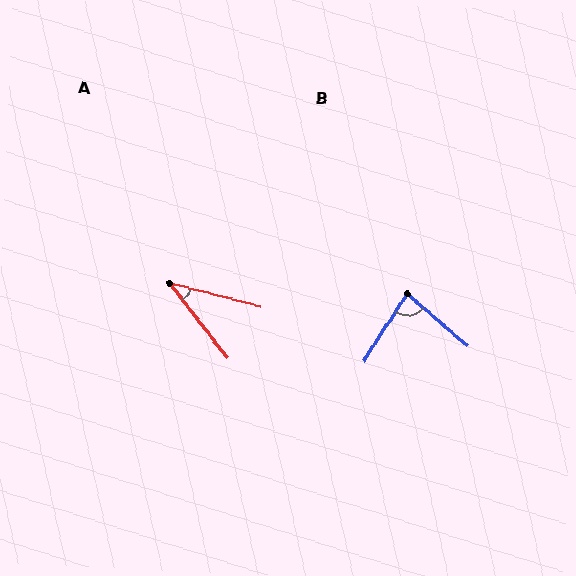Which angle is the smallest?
A, at approximately 38 degrees.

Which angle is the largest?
B, at approximately 82 degrees.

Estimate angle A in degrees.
Approximately 38 degrees.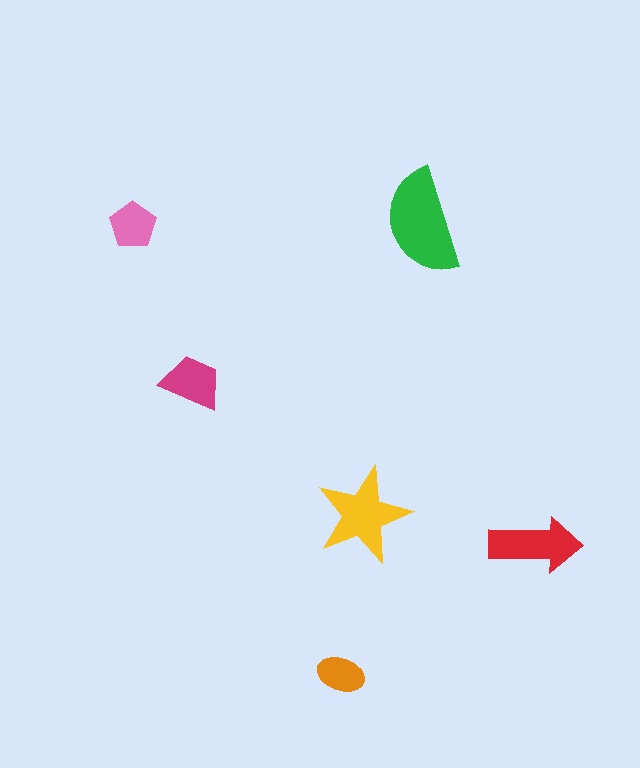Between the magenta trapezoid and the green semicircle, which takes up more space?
The green semicircle.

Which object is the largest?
The green semicircle.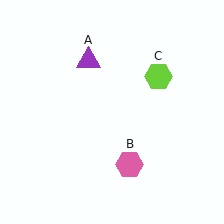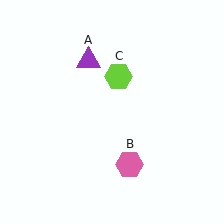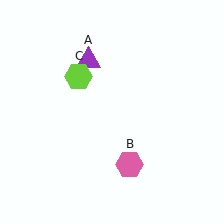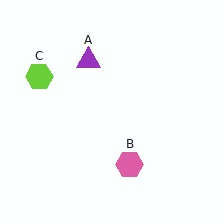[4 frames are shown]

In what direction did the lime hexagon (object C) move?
The lime hexagon (object C) moved left.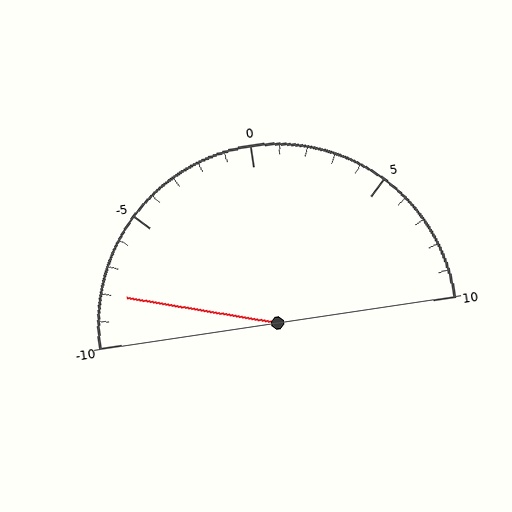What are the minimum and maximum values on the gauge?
The gauge ranges from -10 to 10.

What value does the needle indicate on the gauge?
The needle indicates approximately -8.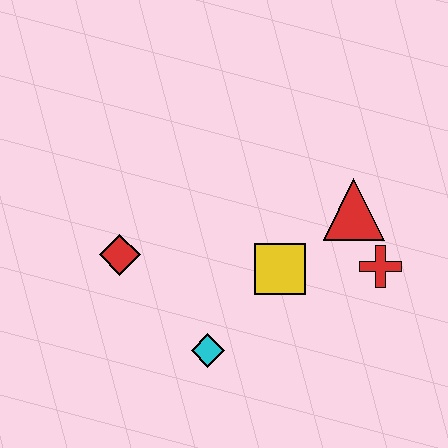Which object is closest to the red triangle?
The red cross is closest to the red triangle.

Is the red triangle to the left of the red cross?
Yes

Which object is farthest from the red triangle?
The red diamond is farthest from the red triangle.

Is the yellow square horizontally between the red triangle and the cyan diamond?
Yes